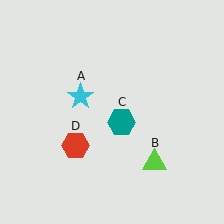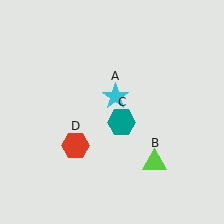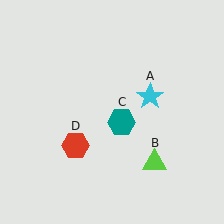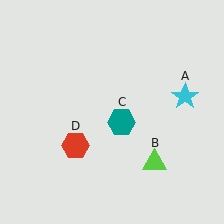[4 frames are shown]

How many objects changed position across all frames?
1 object changed position: cyan star (object A).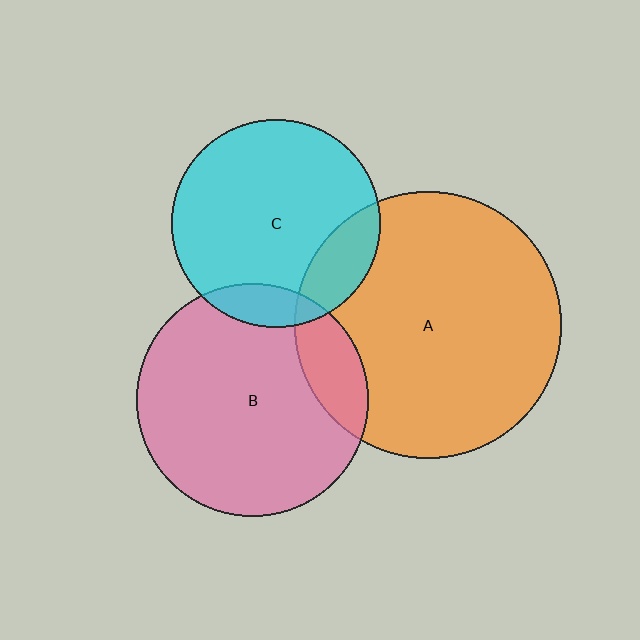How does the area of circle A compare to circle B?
Approximately 1.3 times.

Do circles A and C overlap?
Yes.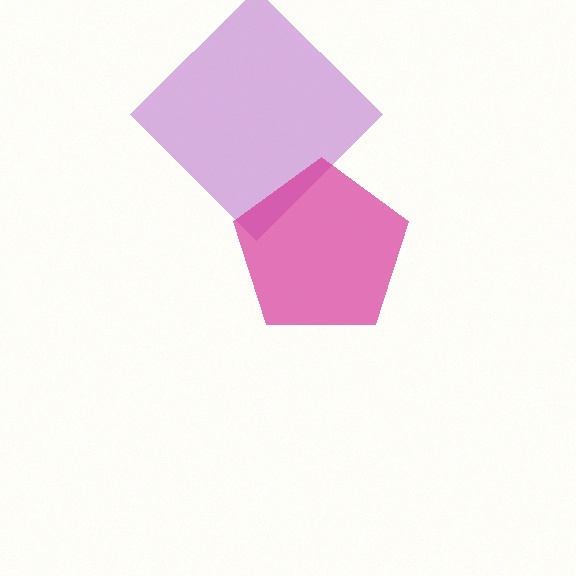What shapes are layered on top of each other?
The layered shapes are: a purple diamond, a magenta pentagon.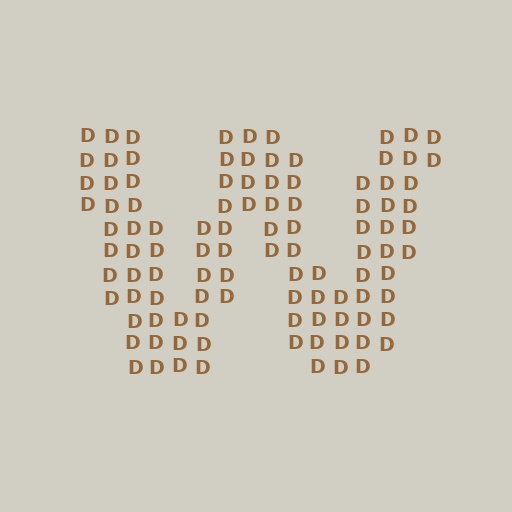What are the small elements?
The small elements are letter D's.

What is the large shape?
The large shape is the letter W.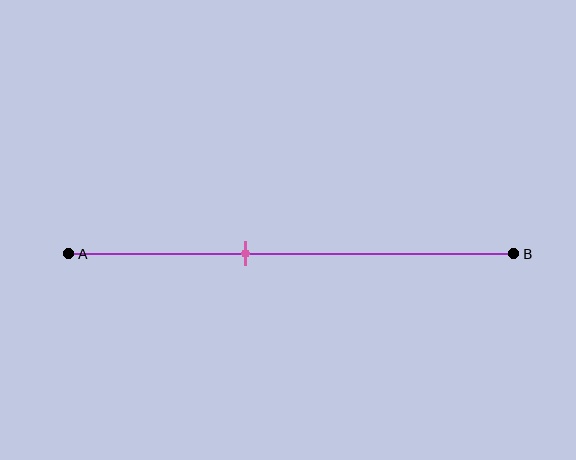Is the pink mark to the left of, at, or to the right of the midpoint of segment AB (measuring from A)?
The pink mark is to the left of the midpoint of segment AB.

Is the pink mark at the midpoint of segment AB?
No, the mark is at about 40% from A, not at the 50% midpoint.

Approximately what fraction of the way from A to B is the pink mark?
The pink mark is approximately 40% of the way from A to B.